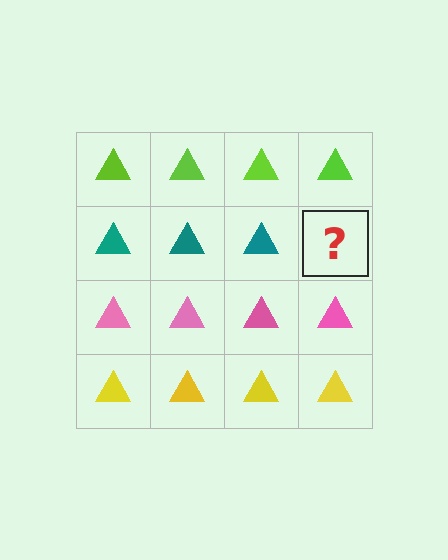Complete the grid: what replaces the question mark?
The question mark should be replaced with a teal triangle.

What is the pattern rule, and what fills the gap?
The rule is that each row has a consistent color. The gap should be filled with a teal triangle.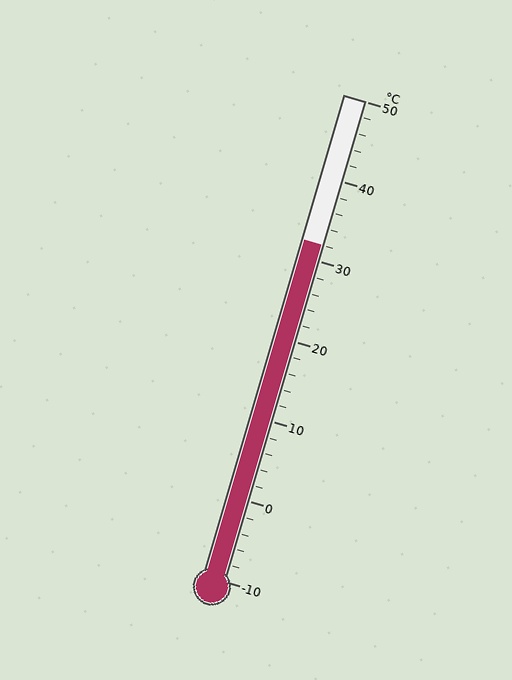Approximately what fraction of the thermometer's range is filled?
The thermometer is filled to approximately 70% of its range.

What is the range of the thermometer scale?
The thermometer scale ranges from -10°C to 50°C.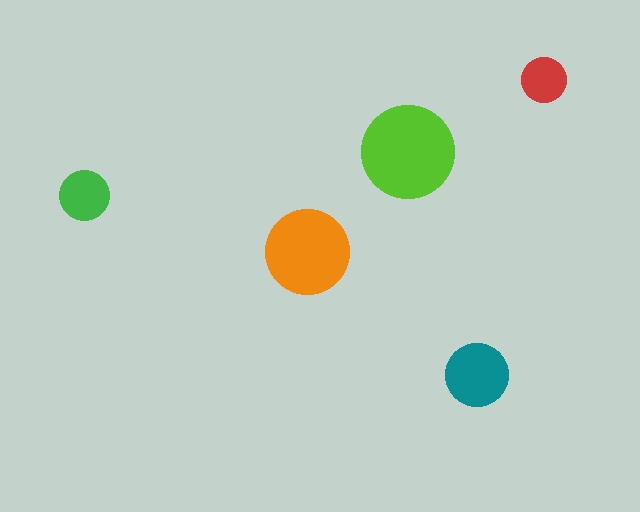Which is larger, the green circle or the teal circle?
The teal one.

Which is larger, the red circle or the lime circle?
The lime one.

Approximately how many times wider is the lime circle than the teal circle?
About 1.5 times wider.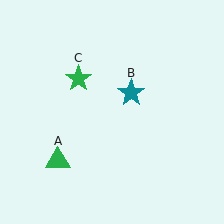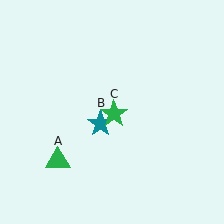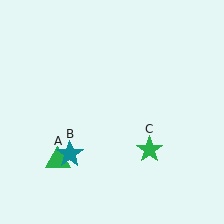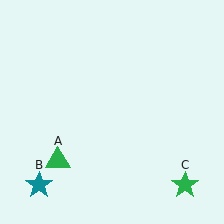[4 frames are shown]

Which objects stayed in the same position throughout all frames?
Green triangle (object A) remained stationary.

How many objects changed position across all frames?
2 objects changed position: teal star (object B), green star (object C).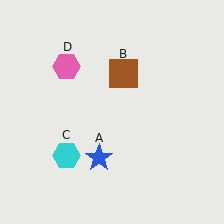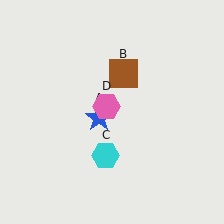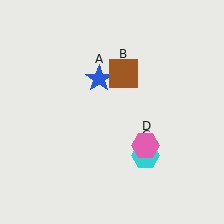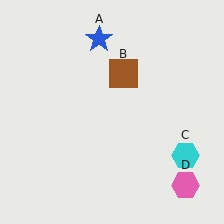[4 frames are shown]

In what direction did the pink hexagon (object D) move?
The pink hexagon (object D) moved down and to the right.